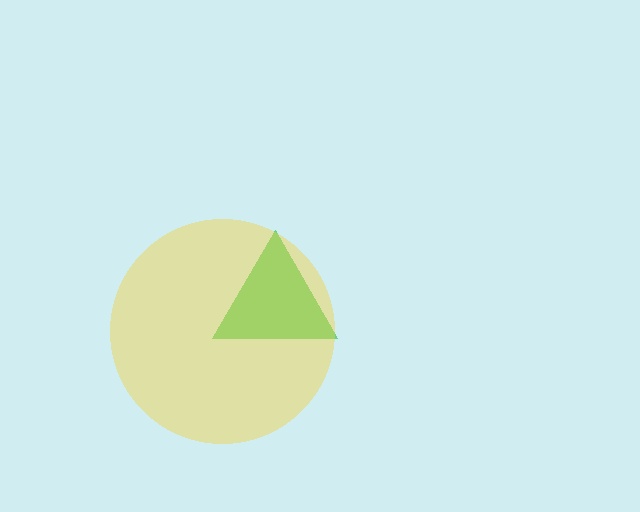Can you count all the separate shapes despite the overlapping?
Yes, there are 2 separate shapes.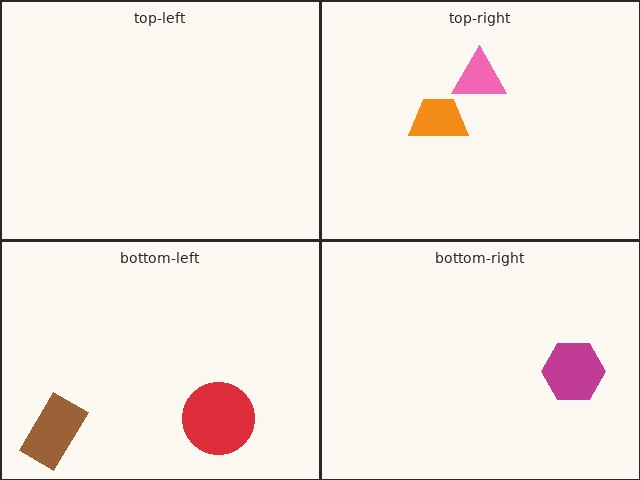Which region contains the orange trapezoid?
The top-right region.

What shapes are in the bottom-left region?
The red circle, the brown rectangle.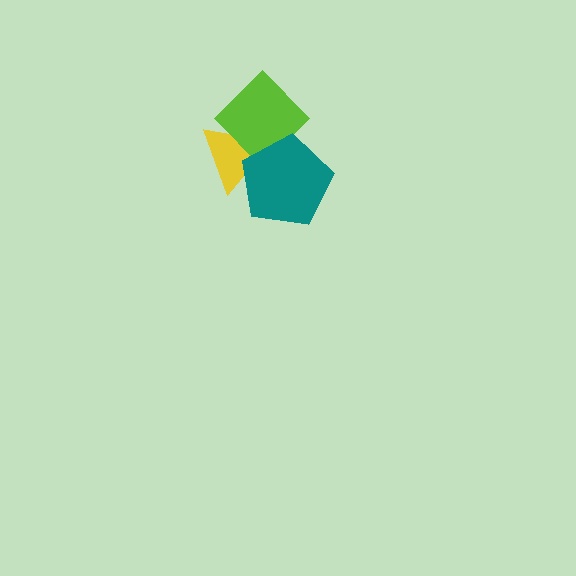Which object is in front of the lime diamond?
The teal pentagon is in front of the lime diamond.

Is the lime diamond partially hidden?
Yes, it is partially covered by another shape.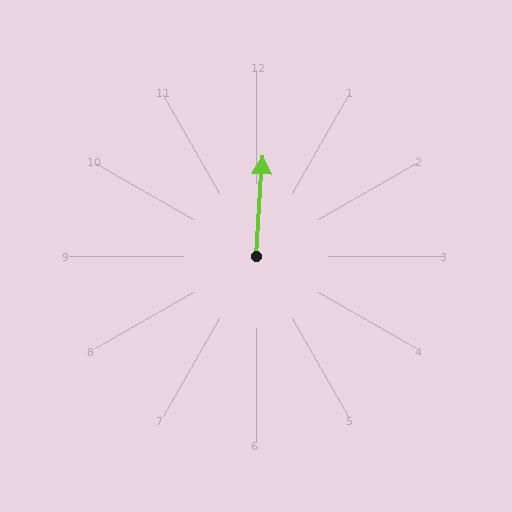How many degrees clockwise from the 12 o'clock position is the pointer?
Approximately 4 degrees.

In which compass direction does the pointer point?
North.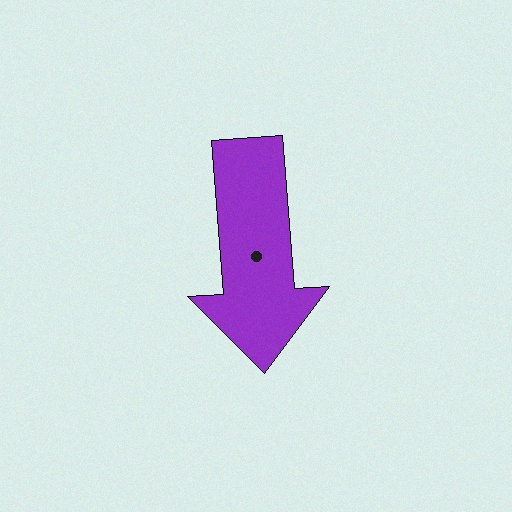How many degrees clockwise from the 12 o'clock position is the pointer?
Approximately 176 degrees.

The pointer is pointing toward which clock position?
Roughly 6 o'clock.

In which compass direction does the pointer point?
South.